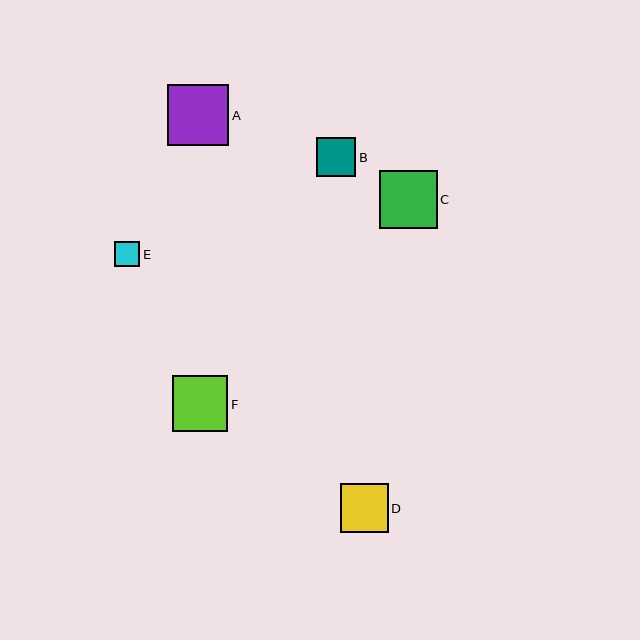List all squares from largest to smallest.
From largest to smallest: A, C, F, D, B, E.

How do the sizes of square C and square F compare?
Square C and square F are approximately the same size.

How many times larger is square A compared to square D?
Square A is approximately 1.3 times the size of square D.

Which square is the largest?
Square A is the largest with a size of approximately 61 pixels.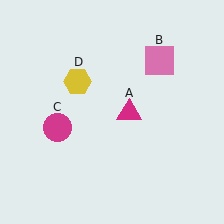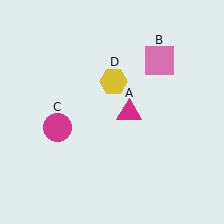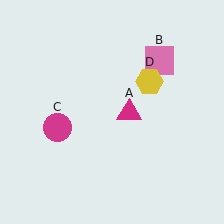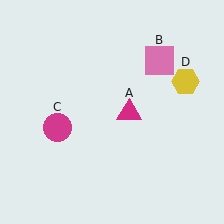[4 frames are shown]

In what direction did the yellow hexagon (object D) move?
The yellow hexagon (object D) moved right.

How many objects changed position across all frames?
1 object changed position: yellow hexagon (object D).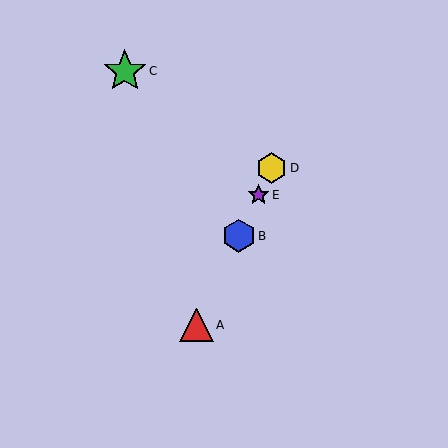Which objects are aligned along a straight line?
Objects A, B, D, E are aligned along a straight line.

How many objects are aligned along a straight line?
4 objects (A, B, D, E) are aligned along a straight line.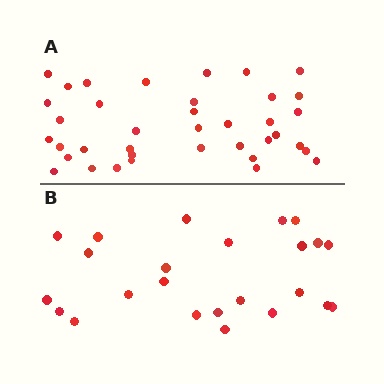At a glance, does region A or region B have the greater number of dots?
Region A (the top region) has more dots.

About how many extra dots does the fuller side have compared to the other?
Region A has approximately 15 more dots than region B.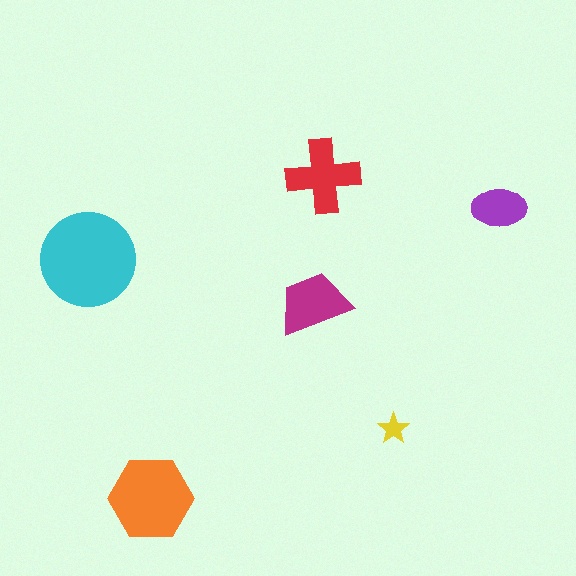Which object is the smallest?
The yellow star.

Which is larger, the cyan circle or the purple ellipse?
The cyan circle.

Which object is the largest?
The cyan circle.